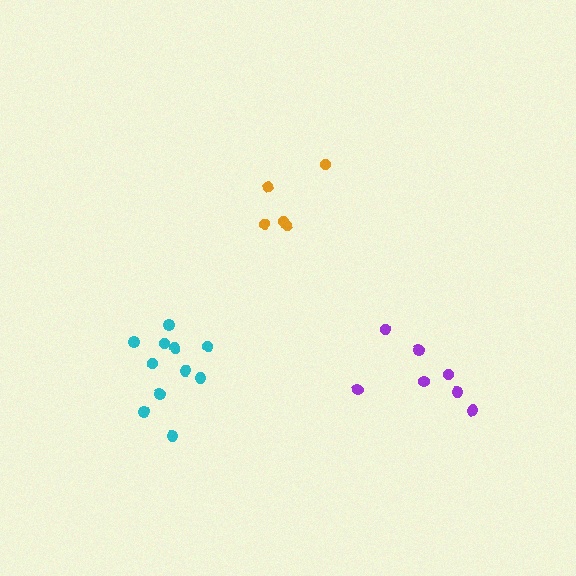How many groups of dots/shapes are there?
There are 3 groups.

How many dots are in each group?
Group 1: 11 dots, Group 2: 7 dots, Group 3: 5 dots (23 total).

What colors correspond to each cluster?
The clusters are colored: cyan, purple, orange.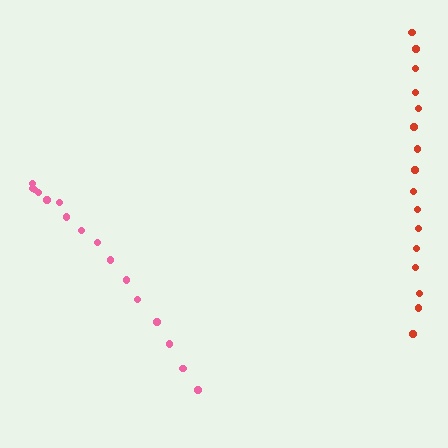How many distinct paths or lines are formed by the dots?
There are 2 distinct paths.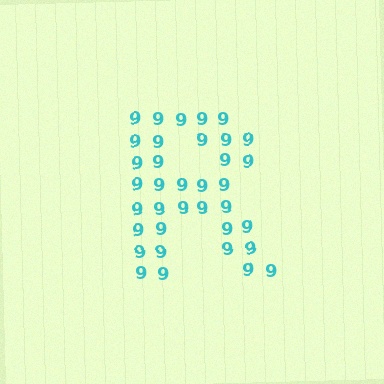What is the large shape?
The large shape is the letter R.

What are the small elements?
The small elements are digit 9's.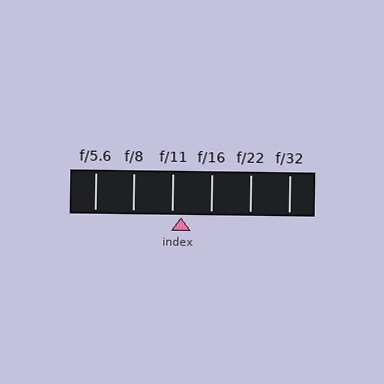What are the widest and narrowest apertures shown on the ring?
The widest aperture shown is f/5.6 and the narrowest is f/32.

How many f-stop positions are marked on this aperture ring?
There are 6 f-stop positions marked.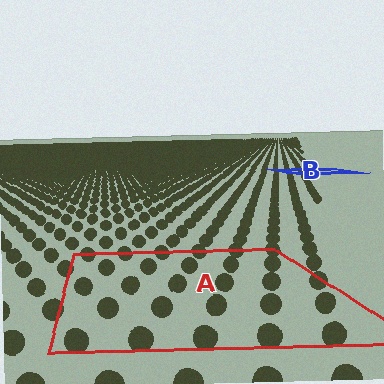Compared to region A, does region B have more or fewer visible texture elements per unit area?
Region B has more texture elements per unit area — they are packed more densely because it is farther away.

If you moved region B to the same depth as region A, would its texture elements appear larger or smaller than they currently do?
They would appear larger. At a closer depth, the same texture elements are projected at a bigger on-screen size.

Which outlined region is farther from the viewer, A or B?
Region B is farther from the viewer — the texture elements inside it appear smaller and more densely packed.